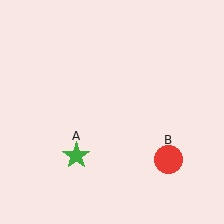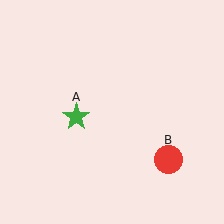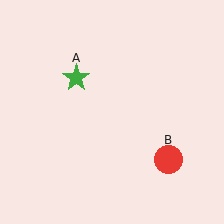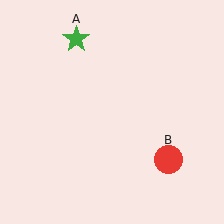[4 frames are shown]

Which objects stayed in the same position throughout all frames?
Red circle (object B) remained stationary.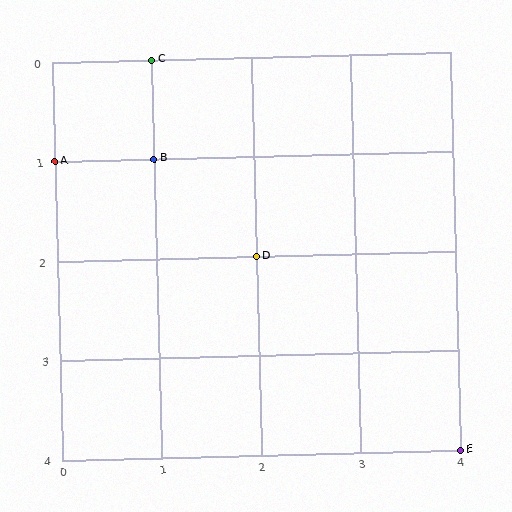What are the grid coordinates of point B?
Point B is at grid coordinates (1, 1).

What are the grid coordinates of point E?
Point E is at grid coordinates (4, 4).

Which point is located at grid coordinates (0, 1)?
Point A is at (0, 1).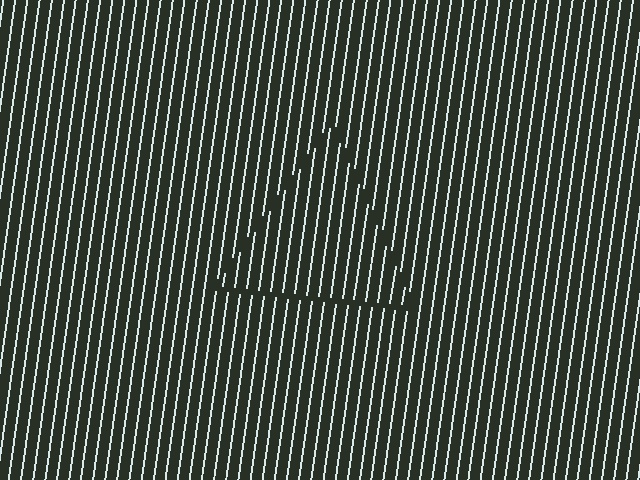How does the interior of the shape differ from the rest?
The interior of the shape contains the same grating, shifted by half a period — the contour is defined by the phase discontinuity where line-ends from the inner and outer gratings abut.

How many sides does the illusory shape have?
3 sides — the line-ends trace a triangle.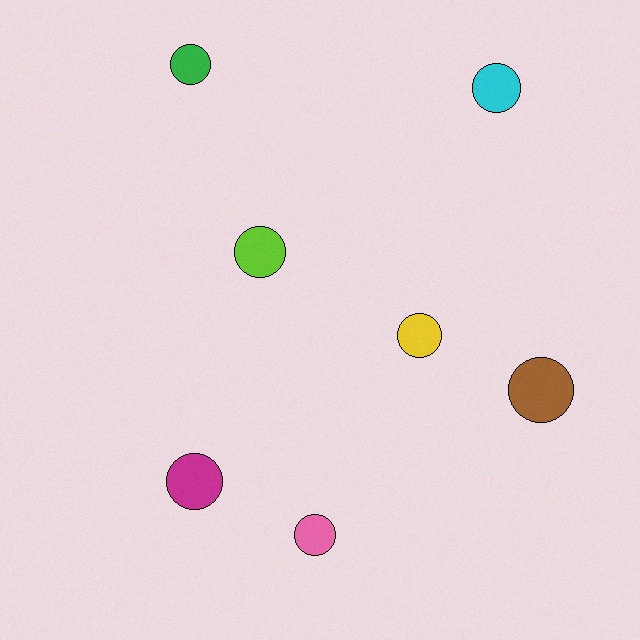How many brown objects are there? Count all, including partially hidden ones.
There is 1 brown object.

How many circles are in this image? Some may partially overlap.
There are 7 circles.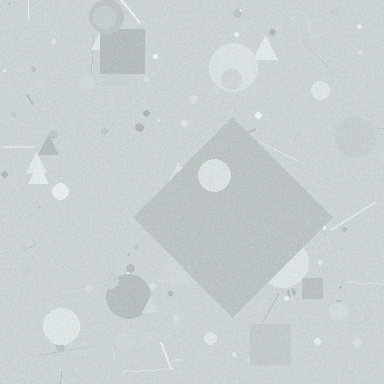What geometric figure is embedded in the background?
A diamond is embedded in the background.